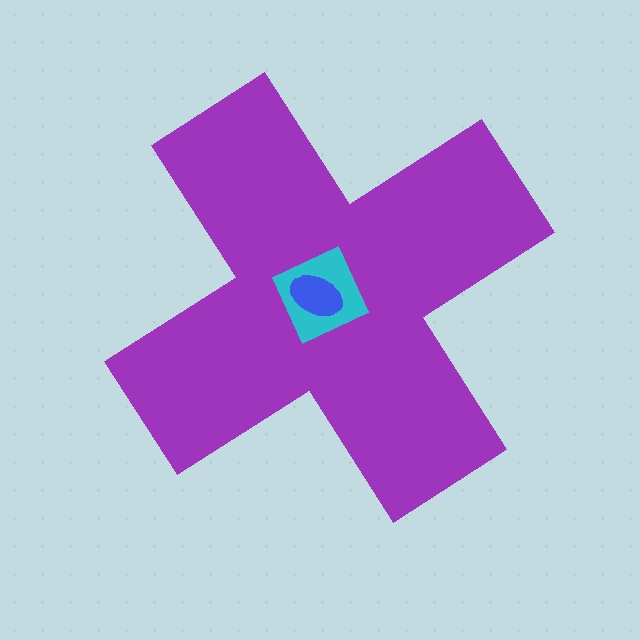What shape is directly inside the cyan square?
The blue ellipse.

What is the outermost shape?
The purple cross.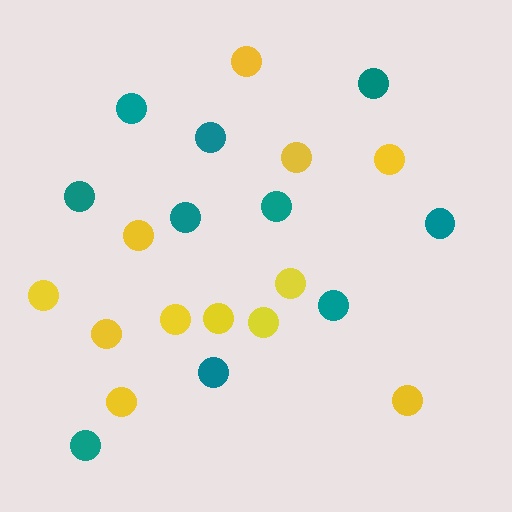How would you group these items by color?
There are 2 groups: one group of yellow circles (12) and one group of teal circles (10).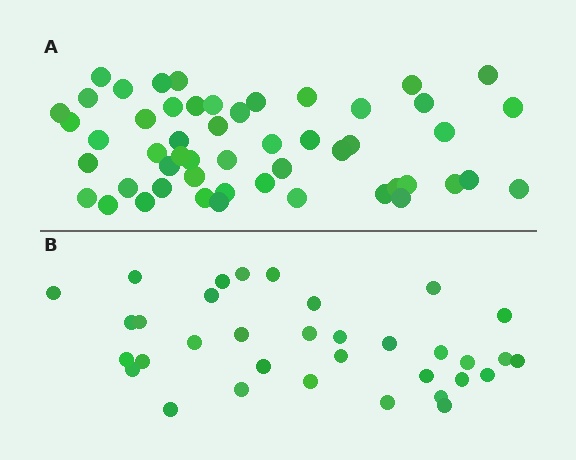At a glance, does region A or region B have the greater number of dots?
Region A (the top region) has more dots.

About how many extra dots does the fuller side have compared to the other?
Region A has approximately 20 more dots than region B.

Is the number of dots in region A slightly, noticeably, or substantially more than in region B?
Region A has substantially more. The ratio is roughly 1.5 to 1.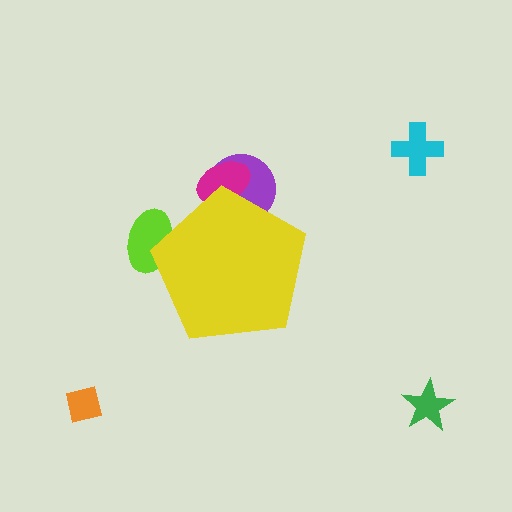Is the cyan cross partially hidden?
No, the cyan cross is fully visible.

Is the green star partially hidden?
No, the green star is fully visible.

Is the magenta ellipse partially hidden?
Yes, the magenta ellipse is partially hidden behind the yellow pentagon.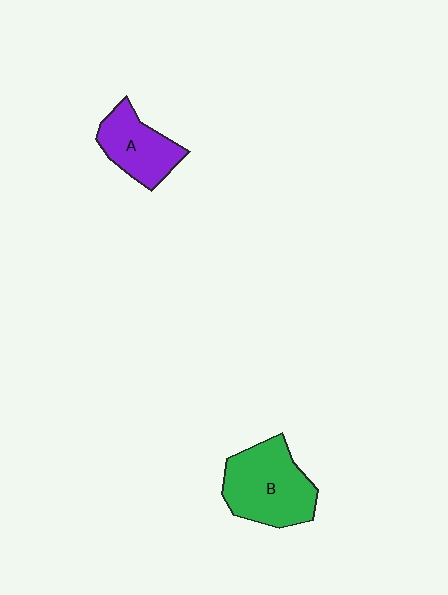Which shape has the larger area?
Shape B (green).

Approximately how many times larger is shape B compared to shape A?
Approximately 1.5 times.